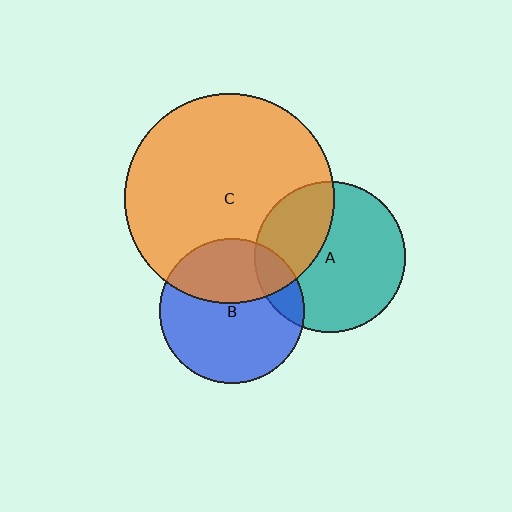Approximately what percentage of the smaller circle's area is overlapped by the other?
Approximately 15%.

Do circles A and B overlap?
Yes.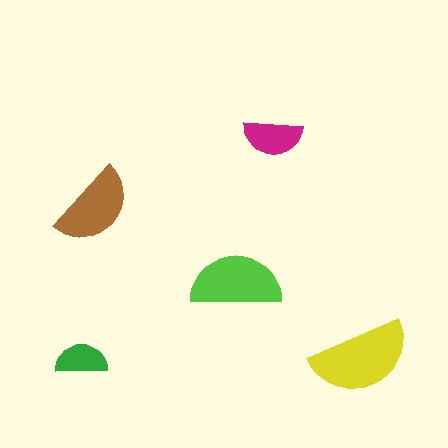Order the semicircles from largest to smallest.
the yellow one, the lime one, the brown one, the magenta one, the green one.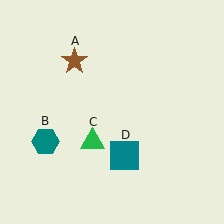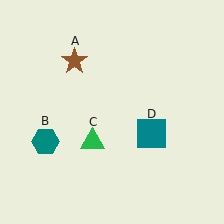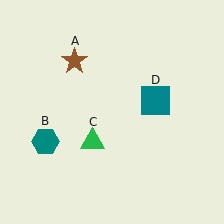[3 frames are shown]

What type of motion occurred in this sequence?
The teal square (object D) rotated counterclockwise around the center of the scene.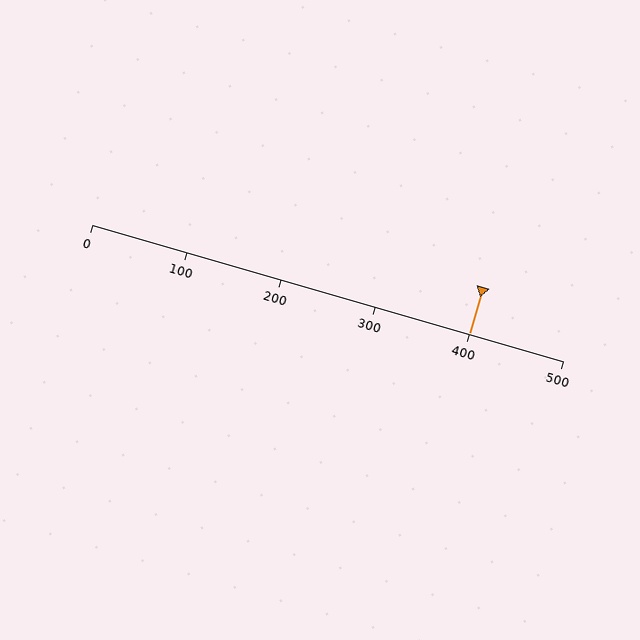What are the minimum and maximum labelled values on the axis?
The axis runs from 0 to 500.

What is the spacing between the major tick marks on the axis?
The major ticks are spaced 100 apart.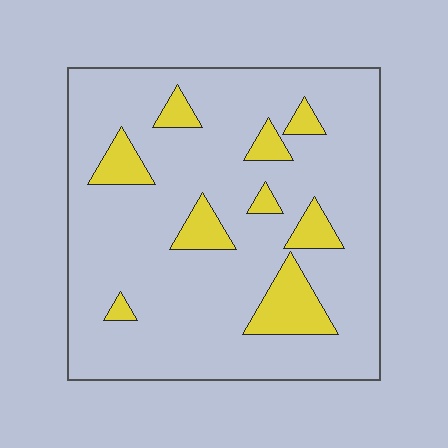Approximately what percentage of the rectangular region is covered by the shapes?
Approximately 15%.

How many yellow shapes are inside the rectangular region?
9.